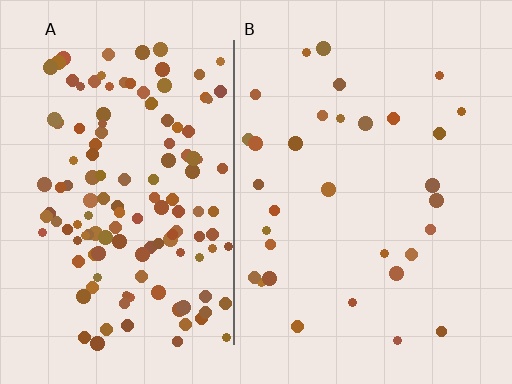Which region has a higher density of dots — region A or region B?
A (the left).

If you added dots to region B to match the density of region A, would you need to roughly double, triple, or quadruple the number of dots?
Approximately quadruple.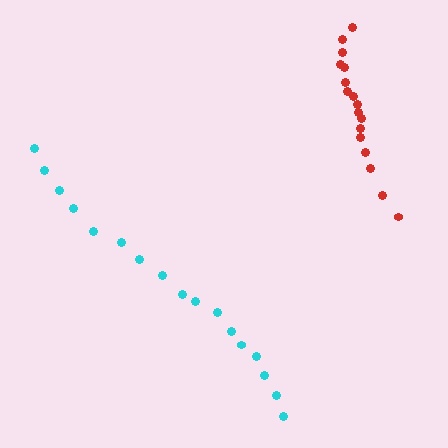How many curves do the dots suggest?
There are 2 distinct paths.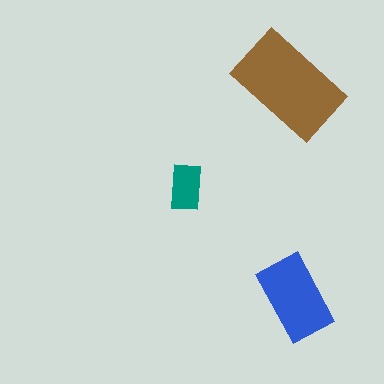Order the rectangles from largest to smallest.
the brown one, the blue one, the teal one.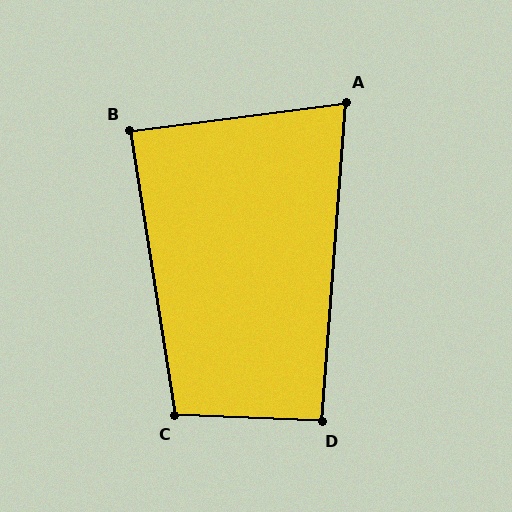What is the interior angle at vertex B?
Approximately 88 degrees (approximately right).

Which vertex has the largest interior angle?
C, at approximately 102 degrees.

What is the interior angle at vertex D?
Approximately 92 degrees (approximately right).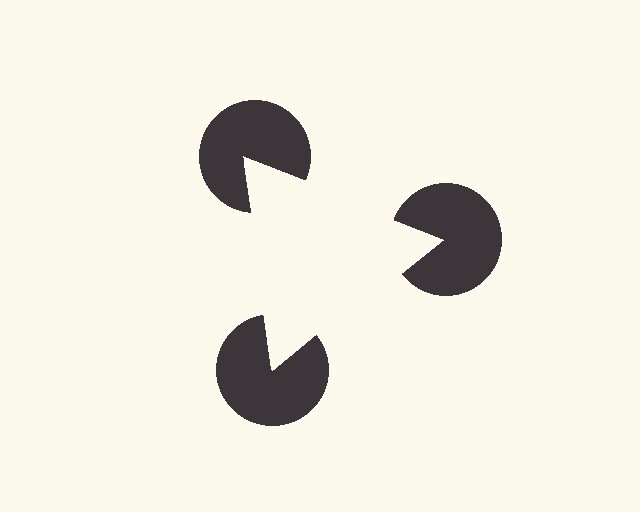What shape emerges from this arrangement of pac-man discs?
An illusory triangle — its edges are inferred from the aligned wedge cuts in the pac-man discs, not physically drawn.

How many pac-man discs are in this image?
There are 3 — one at each vertex of the illusory triangle.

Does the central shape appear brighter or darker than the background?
It typically appears slightly brighter than the background, even though no actual brightness change is drawn.